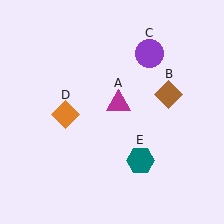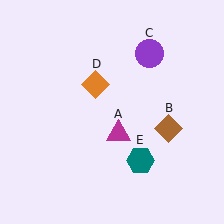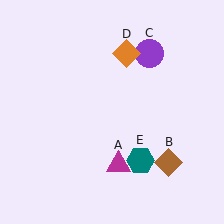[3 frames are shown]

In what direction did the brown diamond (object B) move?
The brown diamond (object B) moved down.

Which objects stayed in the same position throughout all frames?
Purple circle (object C) and teal hexagon (object E) remained stationary.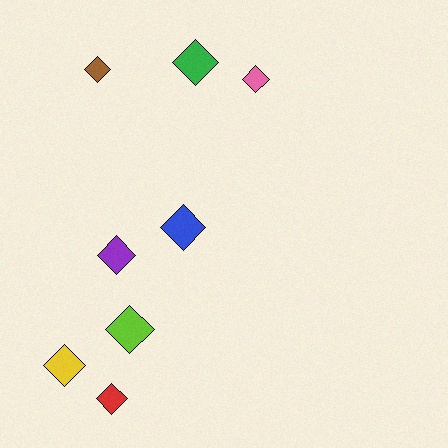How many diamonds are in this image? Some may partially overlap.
There are 8 diamonds.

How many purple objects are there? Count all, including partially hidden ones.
There is 1 purple object.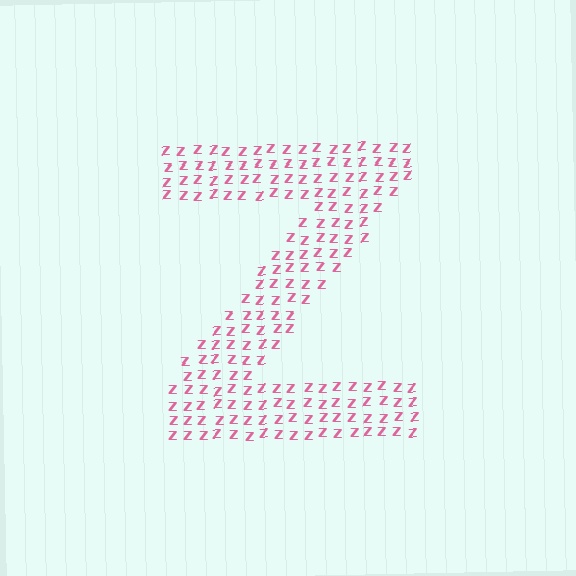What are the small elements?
The small elements are letter Z's.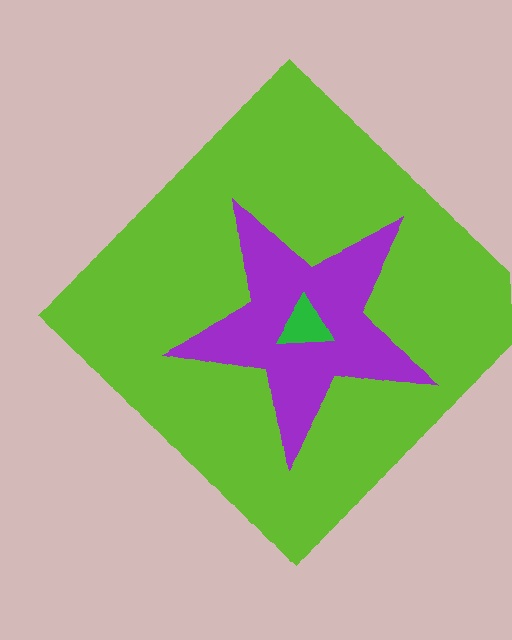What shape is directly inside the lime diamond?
The purple star.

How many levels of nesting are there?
3.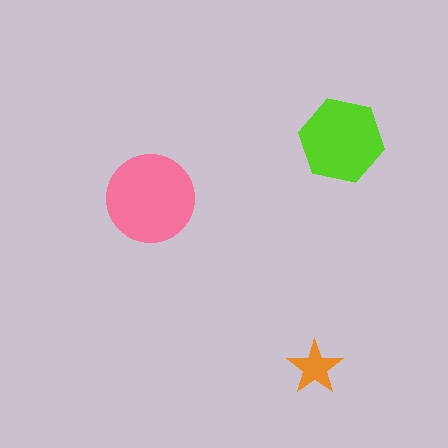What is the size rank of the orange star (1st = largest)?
3rd.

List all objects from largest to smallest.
The pink circle, the lime hexagon, the orange star.